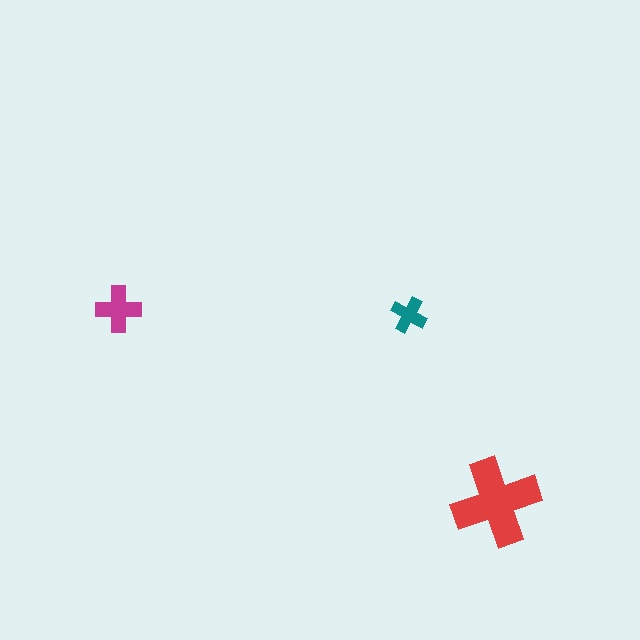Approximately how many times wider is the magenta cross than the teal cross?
About 1.5 times wider.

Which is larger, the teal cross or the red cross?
The red one.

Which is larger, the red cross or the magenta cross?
The red one.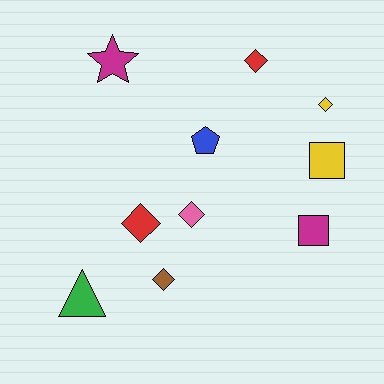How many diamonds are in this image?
There are 5 diamonds.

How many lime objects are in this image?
There are no lime objects.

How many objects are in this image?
There are 10 objects.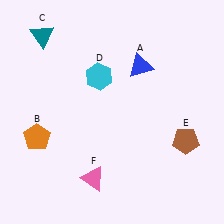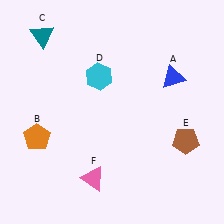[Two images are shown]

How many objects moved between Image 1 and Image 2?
1 object moved between the two images.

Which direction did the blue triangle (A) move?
The blue triangle (A) moved right.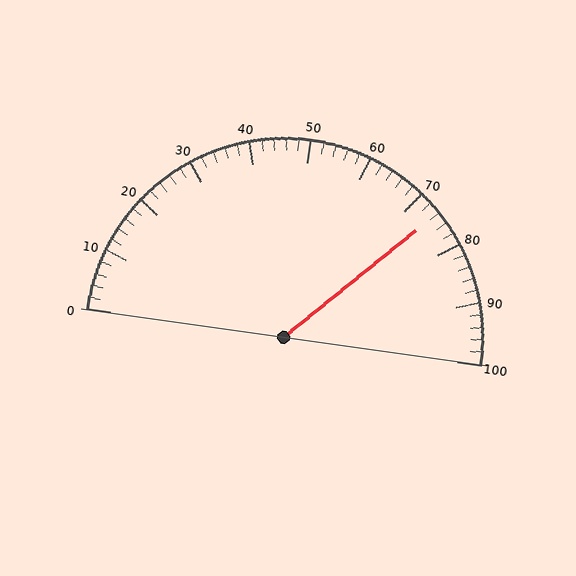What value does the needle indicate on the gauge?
The needle indicates approximately 74.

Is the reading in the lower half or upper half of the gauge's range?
The reading is in the upper half of the range (0 to 100).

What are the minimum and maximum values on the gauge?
The gauge ranges from 0 to 100.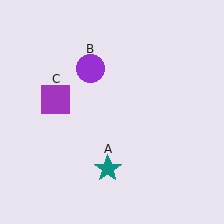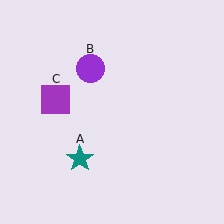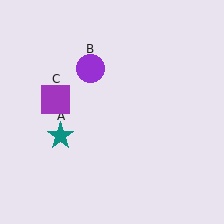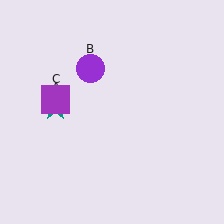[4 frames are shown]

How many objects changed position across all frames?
1 object changed position: teal star (object A).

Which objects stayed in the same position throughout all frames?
Purple circle (object B) and purple square (object C) remained stationary.